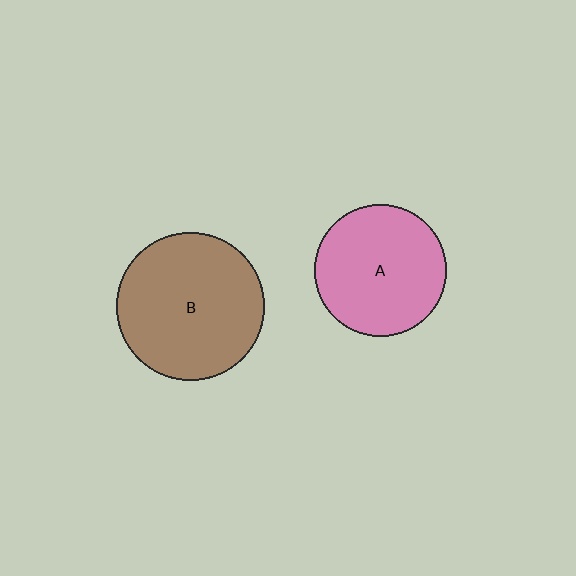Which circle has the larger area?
Circle B (brown).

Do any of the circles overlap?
No, none of the circles overlap.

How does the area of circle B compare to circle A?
Approximately 1.3 times.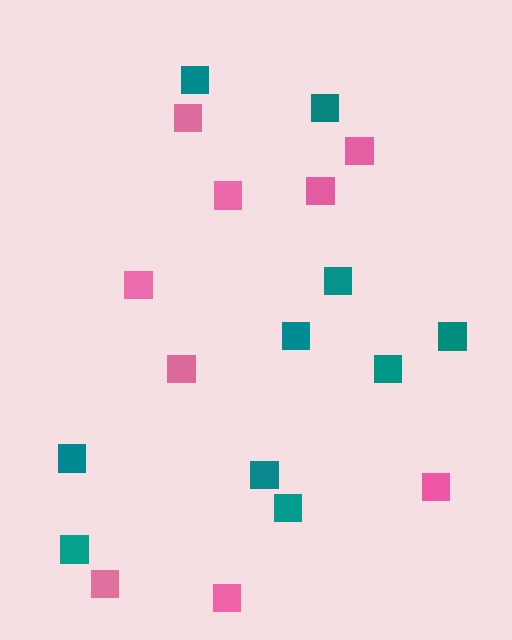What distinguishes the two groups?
There are 2 groups: one group of teal squares (10) and one group of pink squares (9).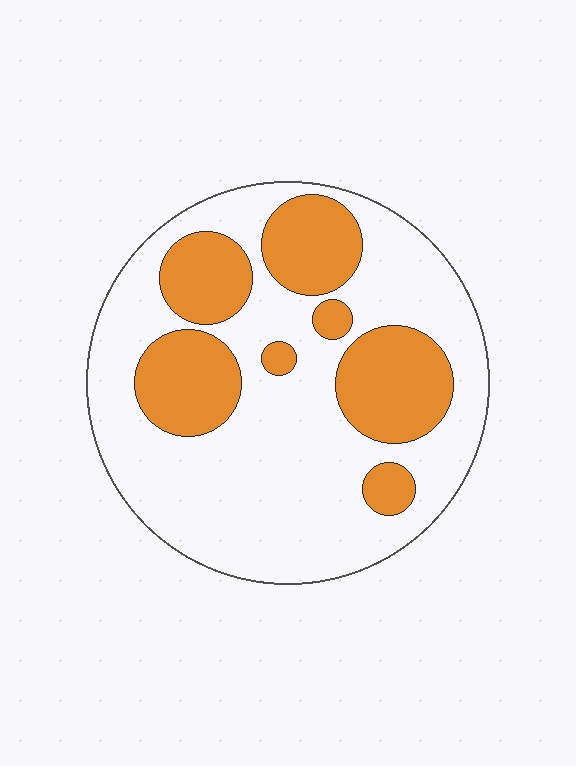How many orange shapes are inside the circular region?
7.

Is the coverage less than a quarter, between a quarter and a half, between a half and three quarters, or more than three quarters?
Between a quarter and a half.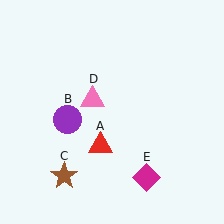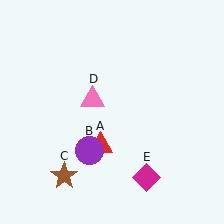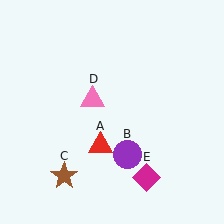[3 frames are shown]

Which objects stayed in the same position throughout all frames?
Red triangle (object A) and brown star (object C) and pink triangle (object D) and magenta diamond (object E) remained stationary.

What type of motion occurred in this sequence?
The purple circle (object B) rotated counterclockwise around the center of the scene.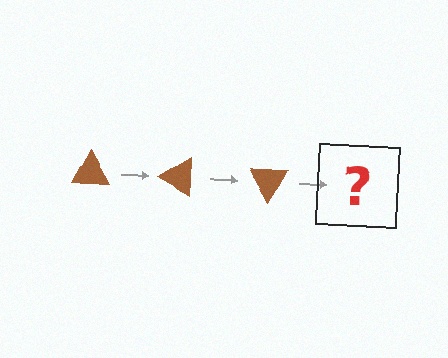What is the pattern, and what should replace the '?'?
The pattern is that the triangle rotates 30 degrees each step. The '?' should be a brown triangle rotated 90 degrees.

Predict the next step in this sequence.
The next step is a brown triangle rotated 90 degrees.